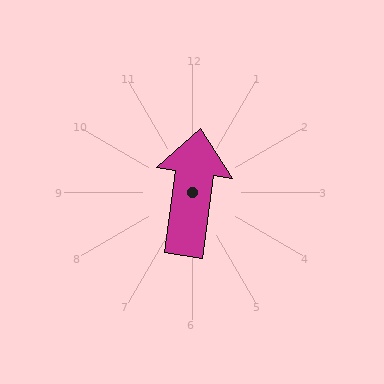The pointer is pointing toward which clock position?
Roughly 12 o'clock.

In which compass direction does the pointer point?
North.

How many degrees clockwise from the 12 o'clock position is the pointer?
Approximately 8 degrees.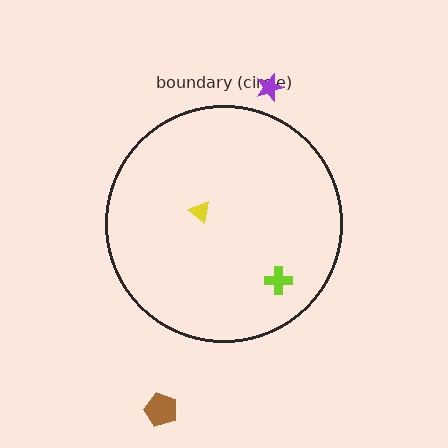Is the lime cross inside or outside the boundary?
Inside.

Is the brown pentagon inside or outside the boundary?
Outside.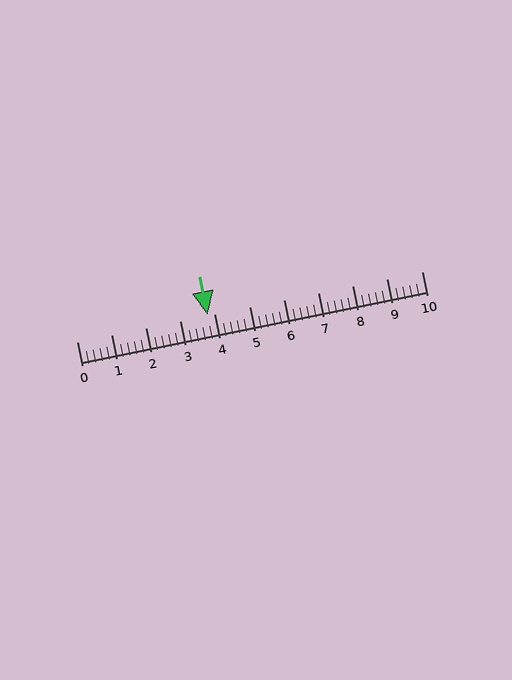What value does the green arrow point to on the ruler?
The green arrow points to approximately 3.8.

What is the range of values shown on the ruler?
The ruler shows values from 0 to 10.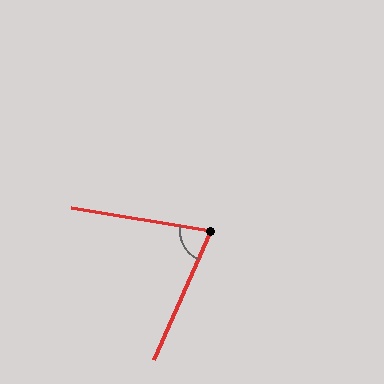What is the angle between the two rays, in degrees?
Approximately 75 degrees.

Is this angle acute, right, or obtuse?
It is acute.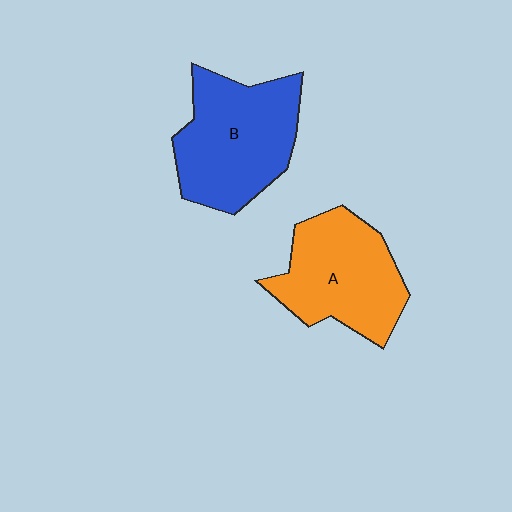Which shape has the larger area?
Shape B (blue).